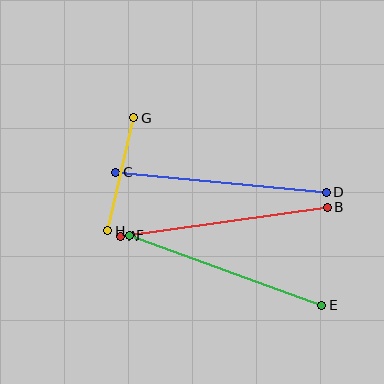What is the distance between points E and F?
The distance is approximately 205 pixels.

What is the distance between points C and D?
The distance is approximately 212 pixels.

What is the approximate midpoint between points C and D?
The midpoint is at approximately (221, 182) pixels.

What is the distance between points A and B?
The distance is approximately 209 pixels.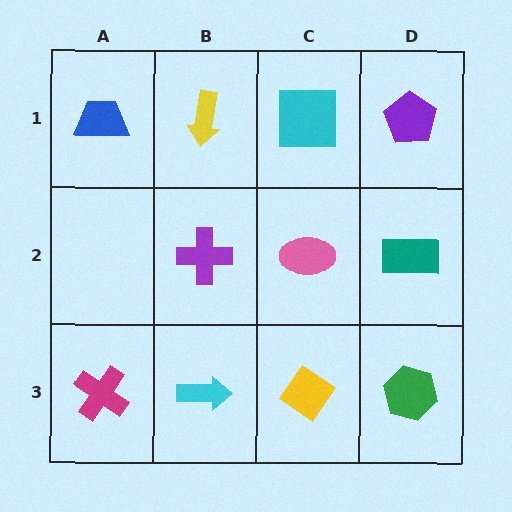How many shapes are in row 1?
4 shapes.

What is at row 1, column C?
A cyan square.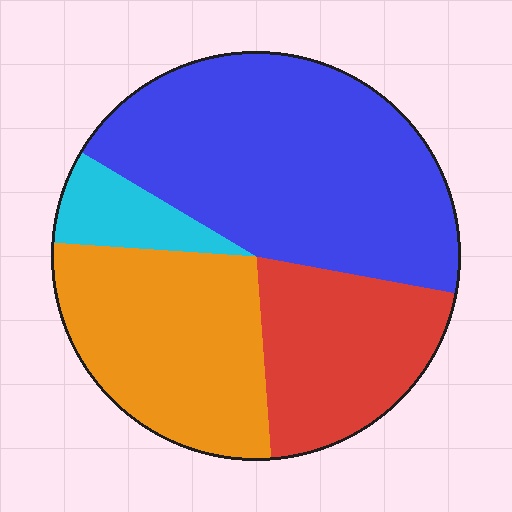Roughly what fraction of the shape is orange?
Orange covers 27% of the shape.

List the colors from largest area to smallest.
From largest to smallest: blue, orange, red, cyan.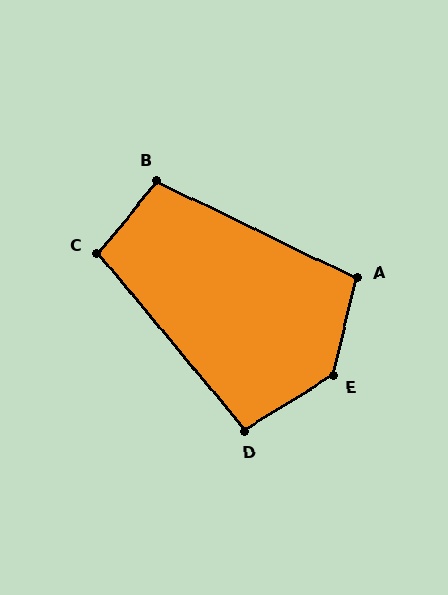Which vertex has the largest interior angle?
E, at approximately 135 degrees.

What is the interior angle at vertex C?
Approximately 101 degrees (obtuse).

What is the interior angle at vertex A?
Approximately 102 degrees (obtuse).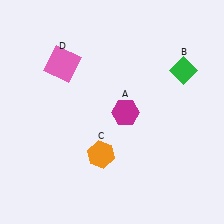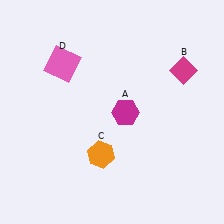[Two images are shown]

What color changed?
The diamond (B) changed from green in Image 1 to magenta in Image 2.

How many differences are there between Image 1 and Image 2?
There is 1 difference between the two images.